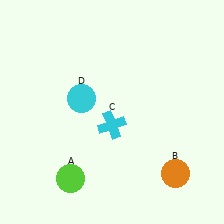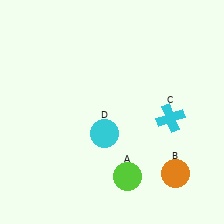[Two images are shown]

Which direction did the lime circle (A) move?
The lime circle (A) moved right.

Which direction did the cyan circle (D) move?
The cyan circle (D) moved down.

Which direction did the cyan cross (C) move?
The cyan cross (C) moved right.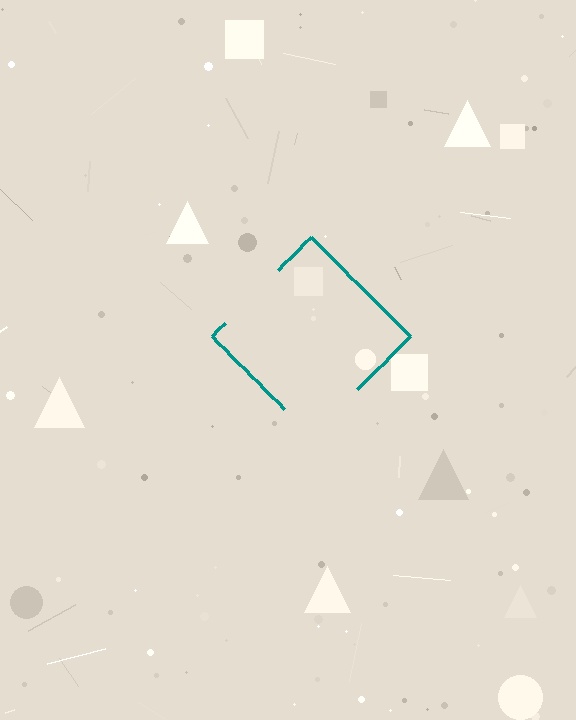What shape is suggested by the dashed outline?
The dashed outline suggests a diamond.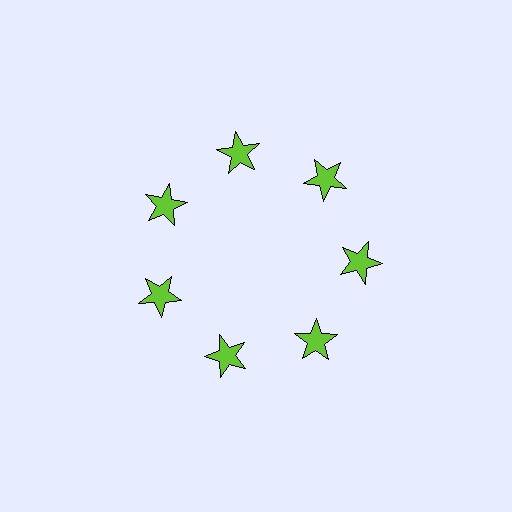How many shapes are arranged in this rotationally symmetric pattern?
There are 7 shapes, arranged in 7 groups of 1.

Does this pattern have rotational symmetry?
Yes, this pattern has 7-fold rotational symmetry. It looks the same after rotating 51 degrees around the center.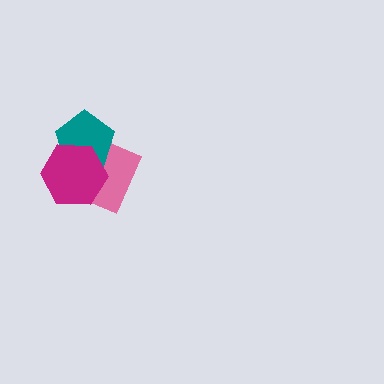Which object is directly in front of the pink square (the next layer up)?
The teal pentagon is directly in front of the pink square.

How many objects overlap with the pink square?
2 objects overlap with the pink square.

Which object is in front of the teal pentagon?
The magenta hexagon is in front of the teal pentagon.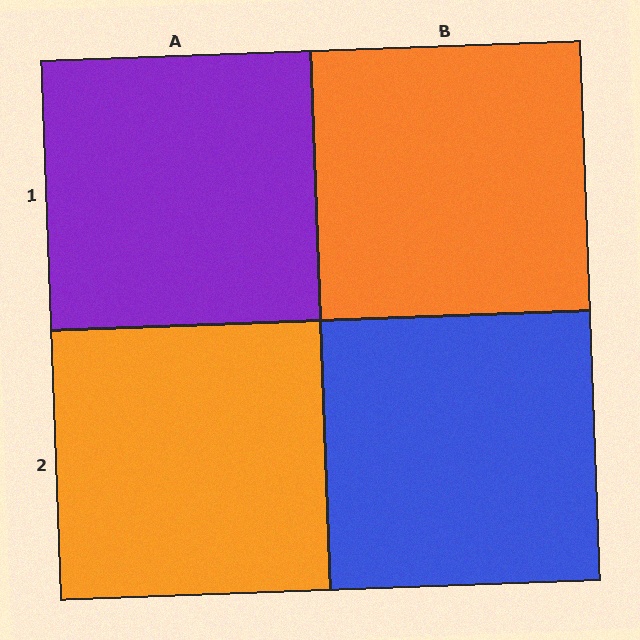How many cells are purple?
1 cell is purple.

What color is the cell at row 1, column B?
Orange.